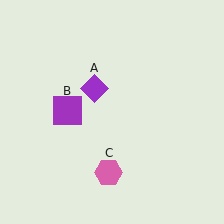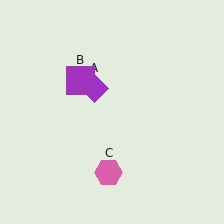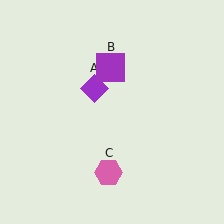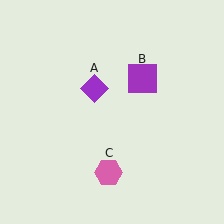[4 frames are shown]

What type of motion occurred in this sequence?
The purple square (object B) rotated clockwise around the center of the scene.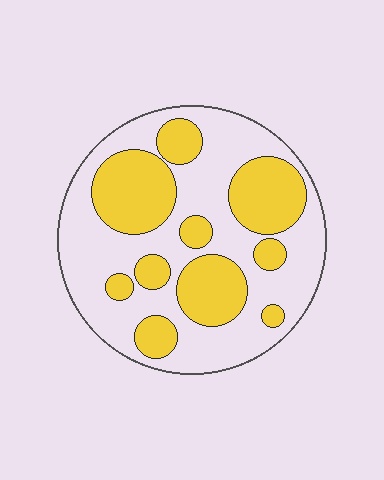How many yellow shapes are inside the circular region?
10.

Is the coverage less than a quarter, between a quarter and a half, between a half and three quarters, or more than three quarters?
Between a quarter and a half.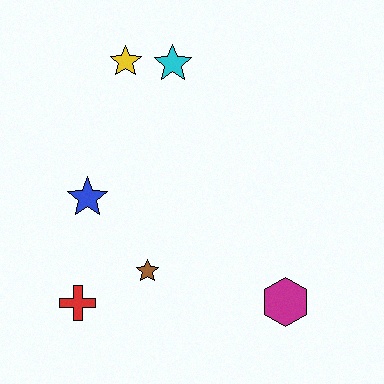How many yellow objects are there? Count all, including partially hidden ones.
There is 1 yellow object.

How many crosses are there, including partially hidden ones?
There is 1 cross.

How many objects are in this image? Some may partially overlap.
There are 6 objects.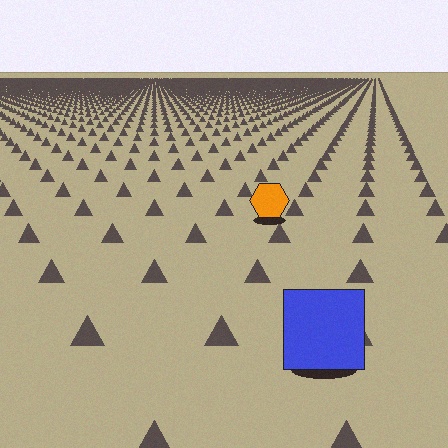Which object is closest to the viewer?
The blue square is closest. The texture marks near it are larger and more spread out.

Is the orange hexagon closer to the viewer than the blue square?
No. The blue square is closer — you can tell from the texture gradient: the ground texture is coarser near it.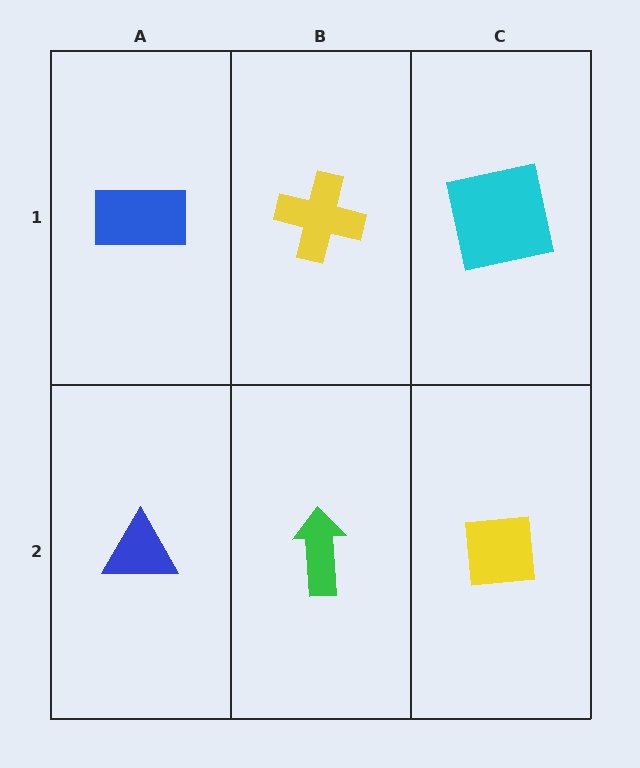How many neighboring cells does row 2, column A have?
2.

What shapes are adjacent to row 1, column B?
A green arrow (row 2, column B), a blue rectangle (row 1, column A), a cyan square (row 1, column C).